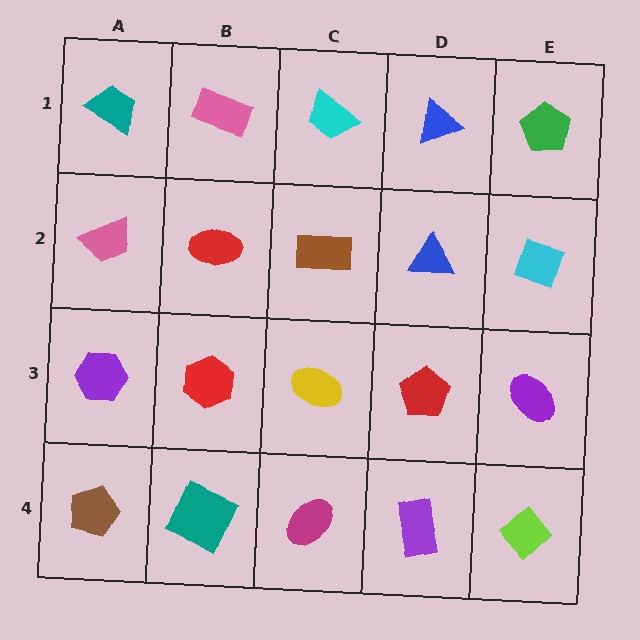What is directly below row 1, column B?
A red ellipse.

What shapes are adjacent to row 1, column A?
A pink trapezoid (row 2, column A), a pink rectangle (row 1, column B).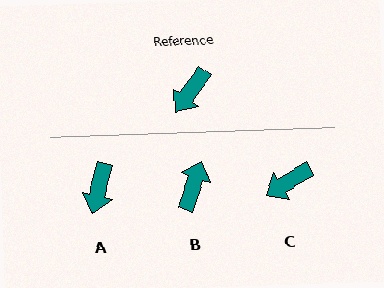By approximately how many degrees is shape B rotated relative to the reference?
Approximately 162 degrees clockwise.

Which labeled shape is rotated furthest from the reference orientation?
B, about 162 degrees away.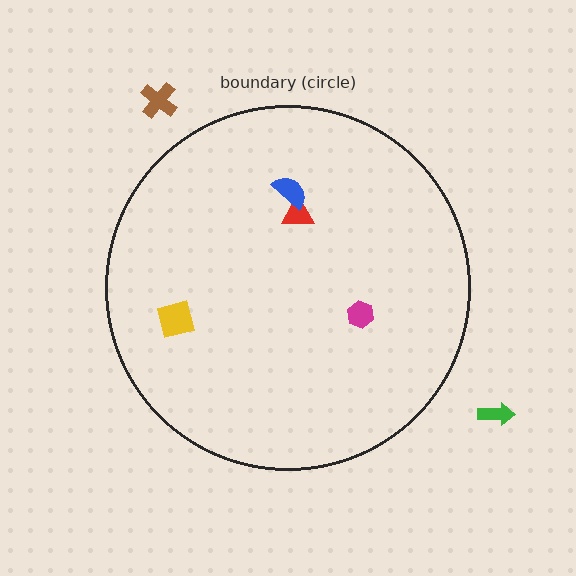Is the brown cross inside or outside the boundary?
Outside.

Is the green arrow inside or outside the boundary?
Outside.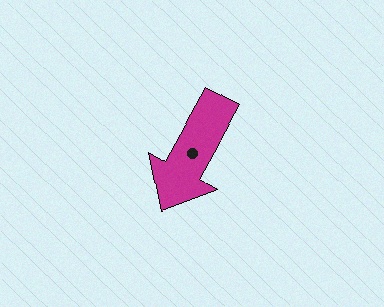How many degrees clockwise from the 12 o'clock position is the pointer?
Approximately 209 degrees.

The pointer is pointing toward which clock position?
Roughly 7 o'clock.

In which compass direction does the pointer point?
Southwest.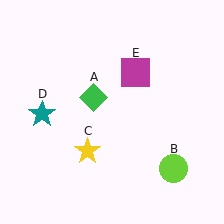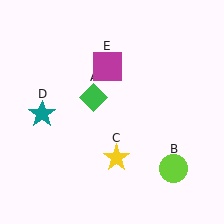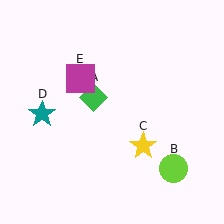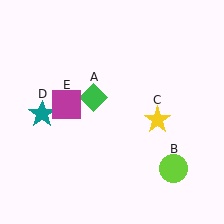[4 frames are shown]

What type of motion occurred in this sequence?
The yellow star (object C), magenta square (object E) rotated counterclockwise around the center of the scene.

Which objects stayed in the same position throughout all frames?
Green diamond (object A) and lime circle (object B) and teal star (object D) remained stationary.